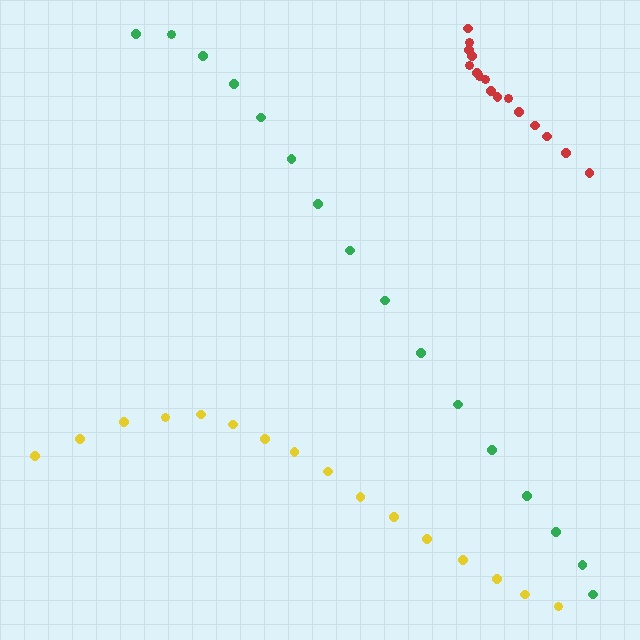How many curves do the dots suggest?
There are 3 distinct paths.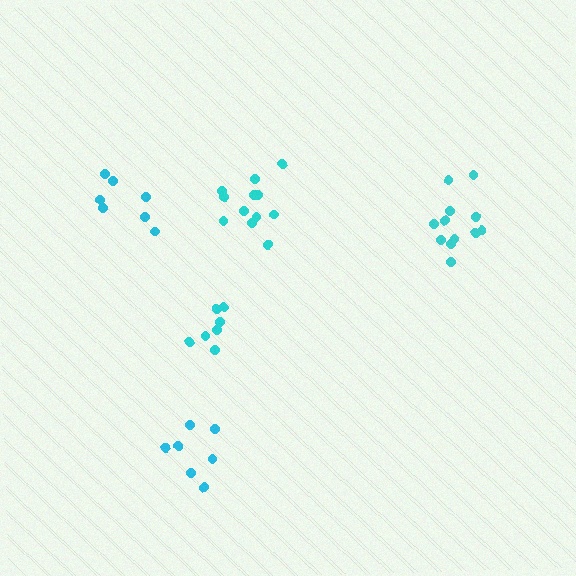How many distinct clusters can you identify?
There are 5 distinct clusters.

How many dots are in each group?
Group 1: 12 dots, Group 2: 7 dots, Group 3: 7 dots, Group 4: 12 dots, Group 5: 7 dots (45 total).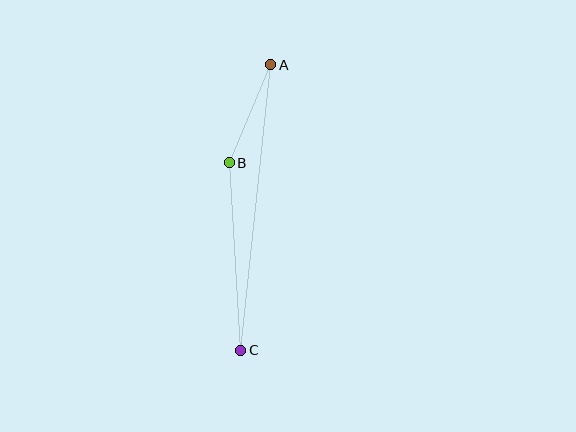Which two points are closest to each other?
Points A and B are closest to each other.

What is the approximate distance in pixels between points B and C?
The distance between B and C is approximately 188 pixels.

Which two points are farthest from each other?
Points A and C are farthest from each other.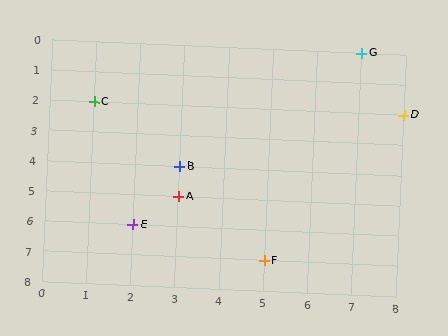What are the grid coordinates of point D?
Point D is at grid coordinates (8, 2).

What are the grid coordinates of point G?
Point G is at grid coordinates (7, 0).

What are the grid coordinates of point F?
Point F is at grid coordinates (5, 7).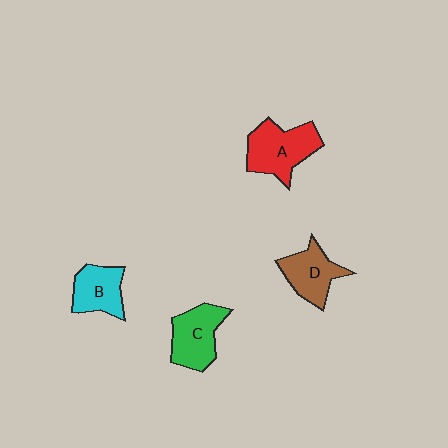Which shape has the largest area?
Shape A (red).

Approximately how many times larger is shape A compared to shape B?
Approximately 1.4 times.